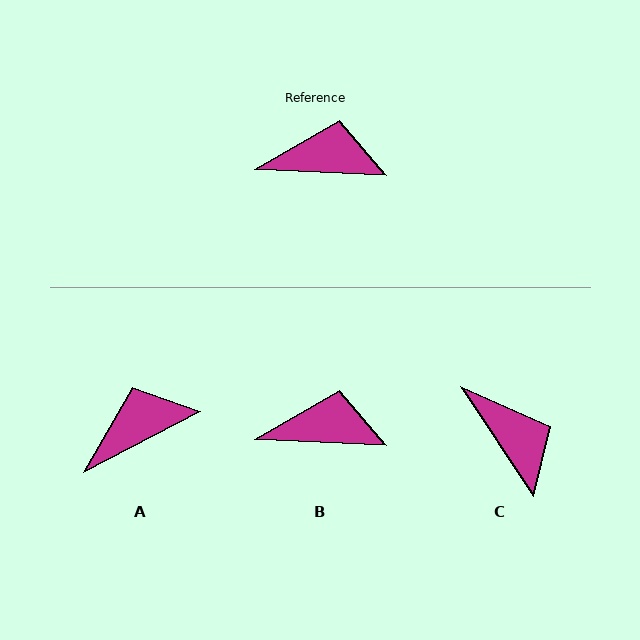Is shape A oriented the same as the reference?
No, it is off by about 30 degrees.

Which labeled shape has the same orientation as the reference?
B.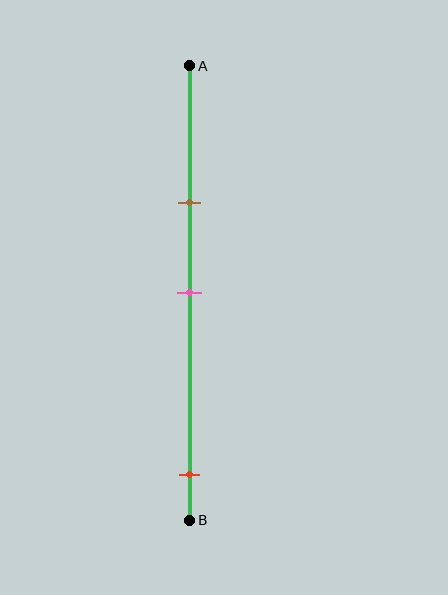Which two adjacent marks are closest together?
The brown and pink marks are the closest adjacent pair.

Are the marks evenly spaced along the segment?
No, the marks are not evenly spaced.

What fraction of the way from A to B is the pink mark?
The pink mark is approximately 50% (0.5) of the way from A to B.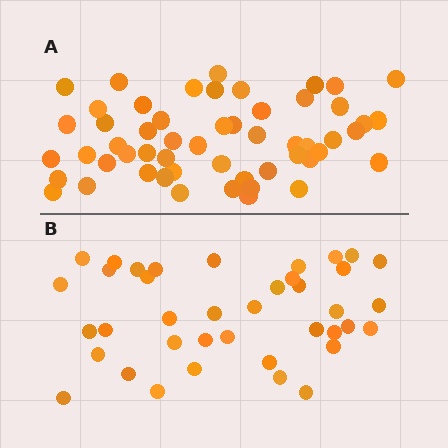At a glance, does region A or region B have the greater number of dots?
Region A (the top region) has more dots.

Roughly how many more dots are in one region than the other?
Region A has approximately 15 more dots than region B.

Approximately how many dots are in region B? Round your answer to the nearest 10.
About 40 dots. (The exact count is 39, which rounds to 40.)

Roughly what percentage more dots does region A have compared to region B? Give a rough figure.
About 40% more.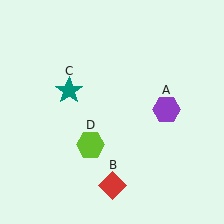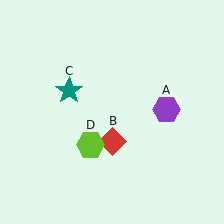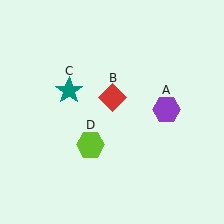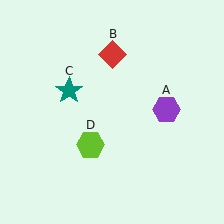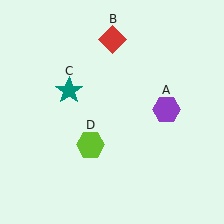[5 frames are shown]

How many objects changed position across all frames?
1 object changed position: red diamond (object B).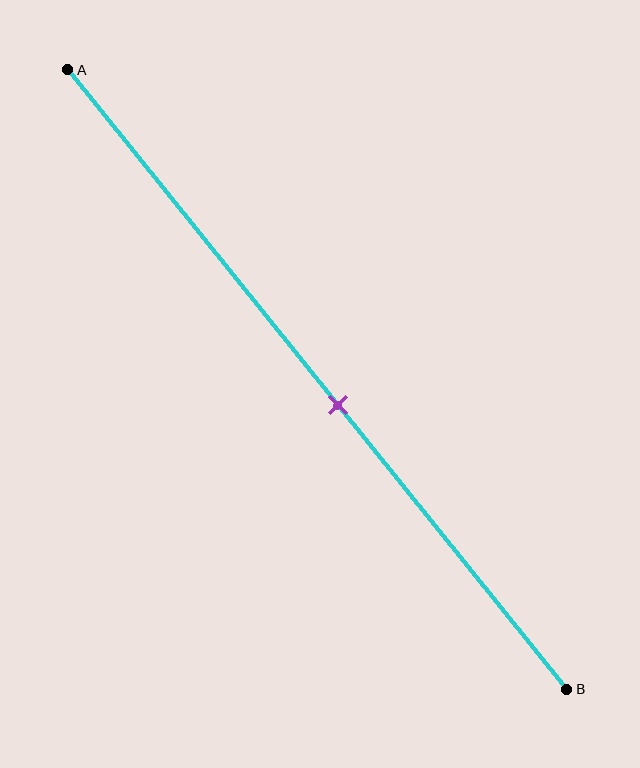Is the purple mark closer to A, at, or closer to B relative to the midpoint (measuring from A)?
The purple mark is closer to point B than the midpoint of segment AB.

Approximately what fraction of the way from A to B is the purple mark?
The purple mark is approximately 55% of the way from A to B.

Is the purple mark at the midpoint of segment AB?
No, the mark is at about 55% from A, not at the 50% midpoint.